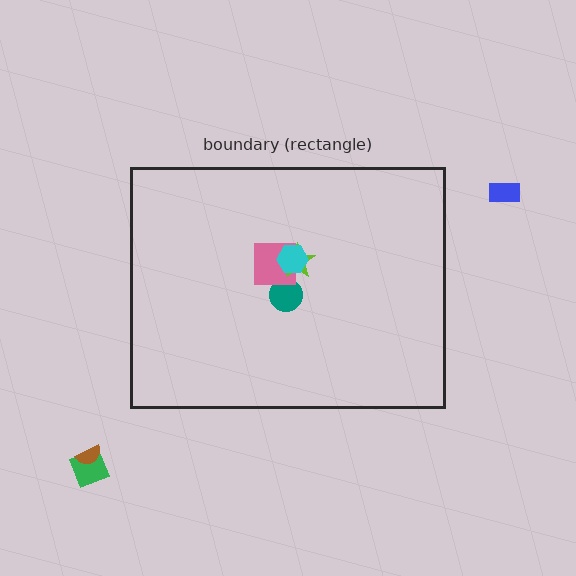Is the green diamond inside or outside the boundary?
Outside.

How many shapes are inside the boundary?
4 inside, 3 outside.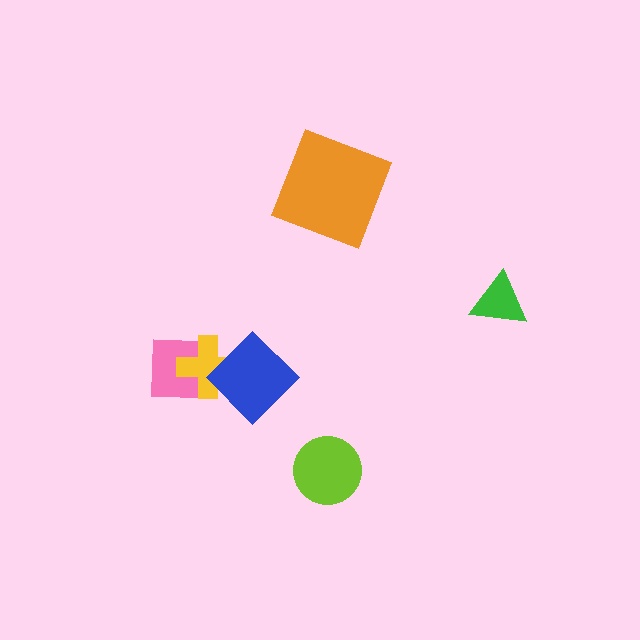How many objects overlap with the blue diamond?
2 objects overlap with the blue diamond.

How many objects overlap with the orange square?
0 objects overlap with the orange square.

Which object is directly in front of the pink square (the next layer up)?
The yellow cross is directly in front of the pink square.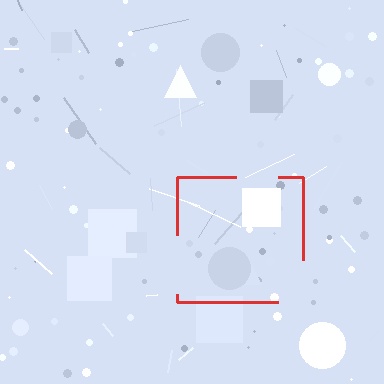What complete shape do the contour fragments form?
The contour fragments form a square.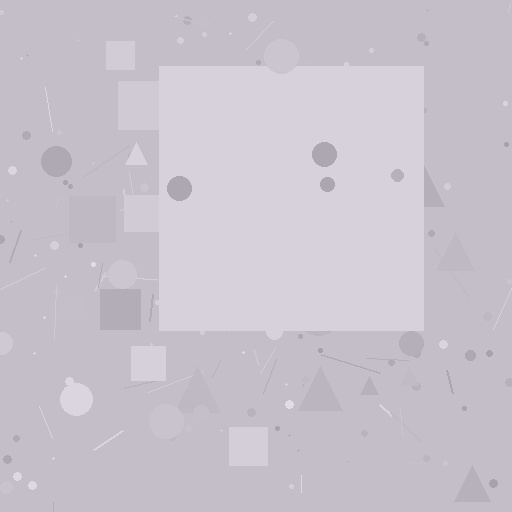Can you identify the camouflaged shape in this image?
The camouflaged shape is a square.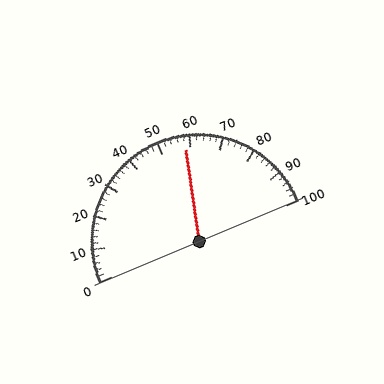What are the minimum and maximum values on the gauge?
The gauge ranges from 0 to 100.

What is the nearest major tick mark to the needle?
The nearest major tick mark is 60.